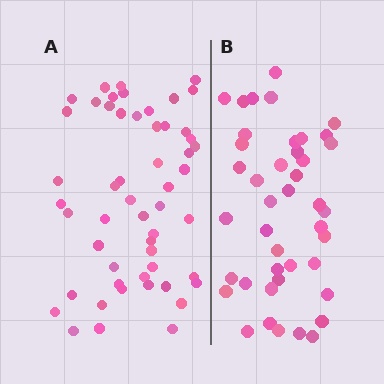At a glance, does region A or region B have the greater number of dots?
Region A (the left region) has more dots.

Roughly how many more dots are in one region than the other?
Region A has roughly 12 or so more dots than region B.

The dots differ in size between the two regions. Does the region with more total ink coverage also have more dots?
No. Region B has more total ink coverage because its dots are larger, but region A actually contains more individual dots. Total area can be misleading — the number of items is what matters here.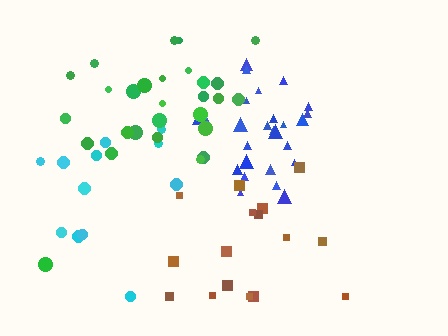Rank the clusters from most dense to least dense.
blue, green, brown, cyan.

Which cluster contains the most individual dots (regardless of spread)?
Green (28).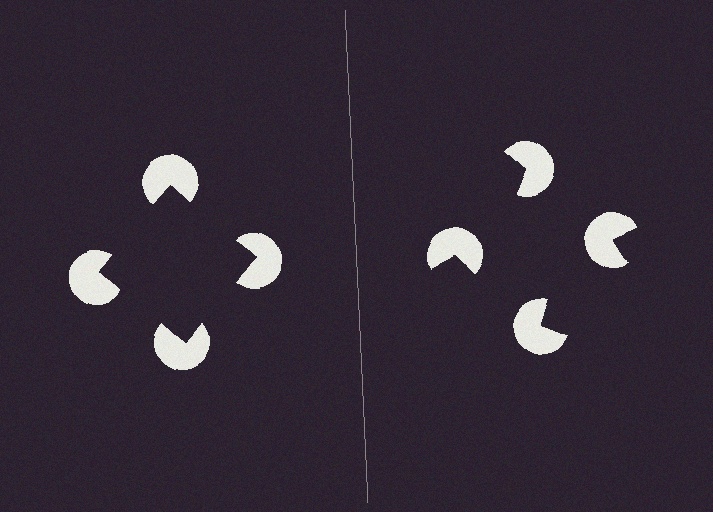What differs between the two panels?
The pac-man discs are positioned identically on both sides; only the wedge orientations differ. On the left they align to a square; on the right they are misaligned.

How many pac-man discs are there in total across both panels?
8 — 4 on each side.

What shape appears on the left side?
An illusory square.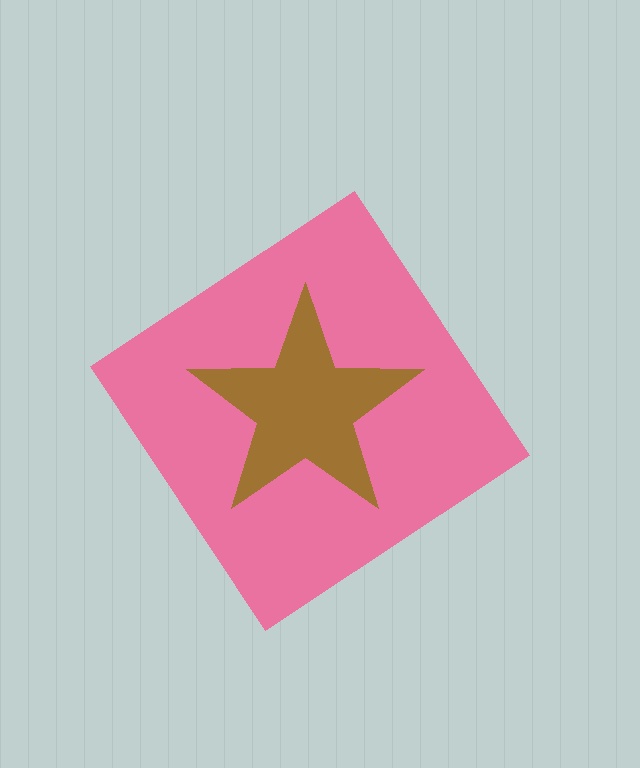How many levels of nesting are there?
2.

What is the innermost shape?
The brown star.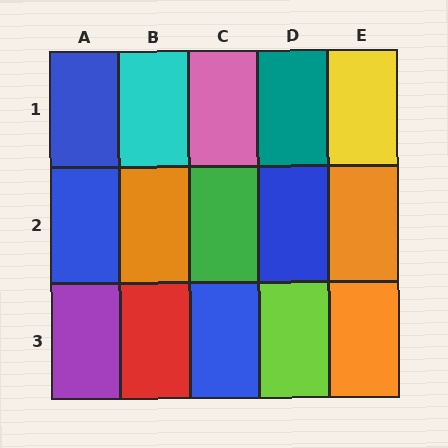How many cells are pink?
1 cell is pink.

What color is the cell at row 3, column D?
Lime.